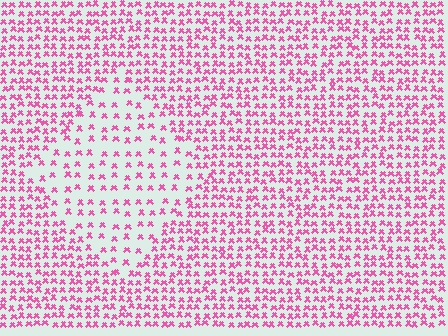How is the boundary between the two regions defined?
The boundary is defined by a change in element density (approximately 2.1x ratio). All elements are the same color, size, and shape.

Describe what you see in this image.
The image contains small pink elements arranged at two different densities. A diamond-shaped region is visible where the elements are less densely packed than the surrounding area.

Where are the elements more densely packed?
The elements are more densely packed outside the diamond boundary.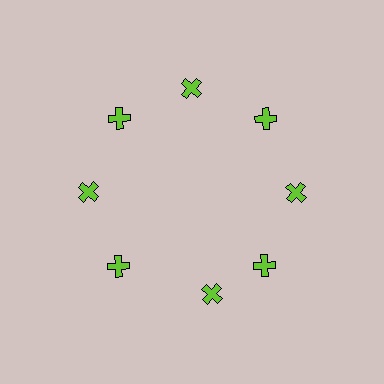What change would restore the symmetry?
The symmetry would be restored by rotating it back into even spacing with its neighbors so that all 8 crosses sit at equal angles and equal distance from the center.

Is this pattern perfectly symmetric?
No. The 8 lime crosses are arranged in a ring, but one element near the 6 o'clock position is rotated out of alignment along the ring, breaking the 8-fold rotational symmetry.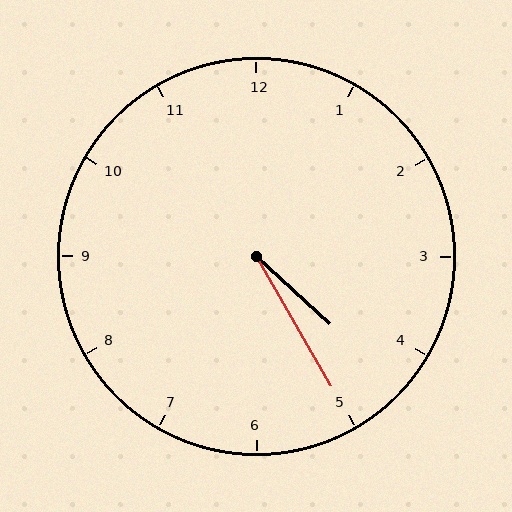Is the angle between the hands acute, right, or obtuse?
It is acute.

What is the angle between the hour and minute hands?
Approximately 18 degrees.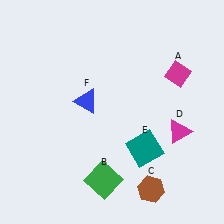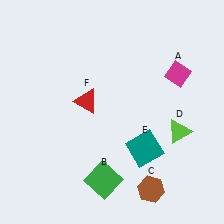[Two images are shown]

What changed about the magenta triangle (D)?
In Image 1, D is magenta. In Image 2, it changed to lime.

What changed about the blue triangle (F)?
In Image 1, F is blue. In Image 2, it changed to red.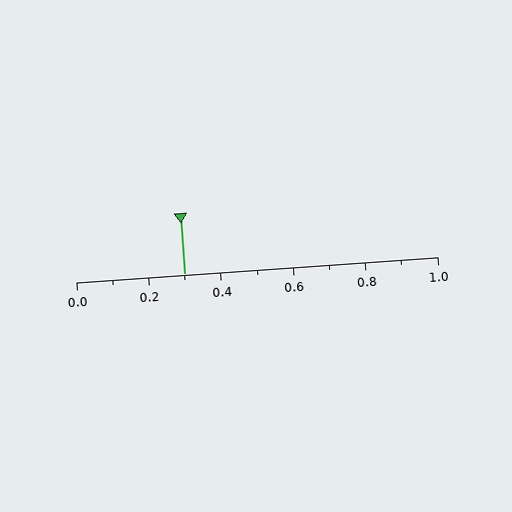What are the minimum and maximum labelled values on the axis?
The axis runs from 0.0 to 1.0.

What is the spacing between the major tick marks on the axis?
The major ticks are spaced 0.2 apart.